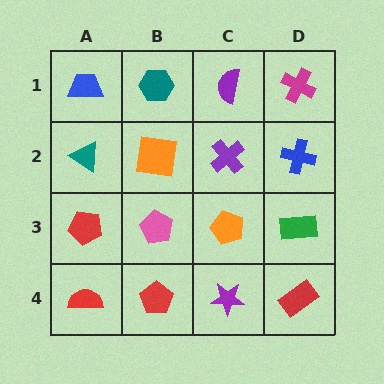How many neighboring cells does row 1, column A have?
2.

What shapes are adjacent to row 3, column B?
An orange square (row 2, column B), a red pentagon (row 4, column B), a red pentagon (row 3, column A), an orange pentagon (row 3, column C).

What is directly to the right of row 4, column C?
A red rectangle.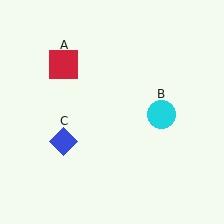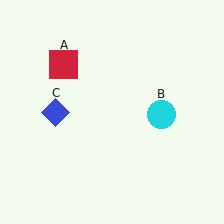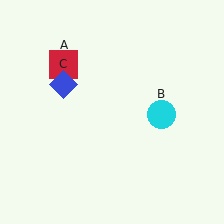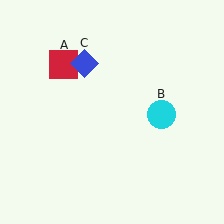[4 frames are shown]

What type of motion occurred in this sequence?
The blue diamond (object C) rotated clockwise around the center of the scene.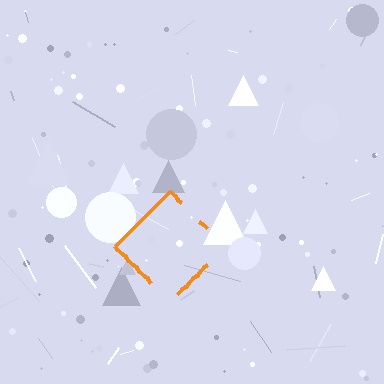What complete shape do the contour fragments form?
The contour fragments form a diamond.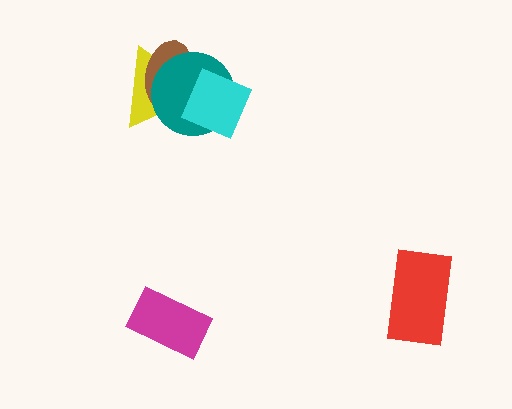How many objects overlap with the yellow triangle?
3 objects overlap with the yellow triangle.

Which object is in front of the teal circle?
The cyan diamond is in front of the teal circle.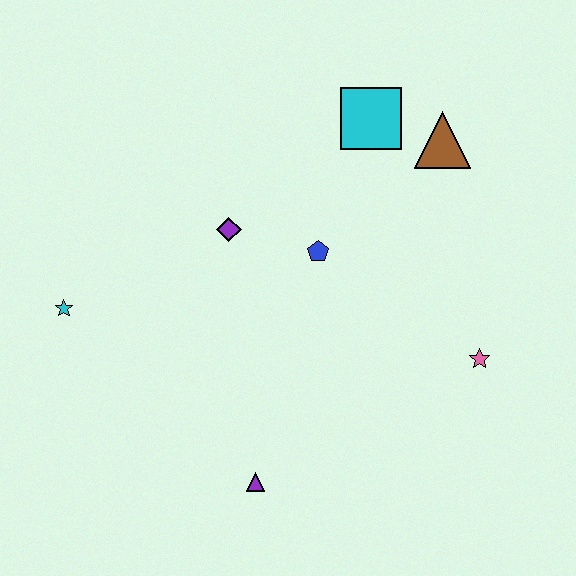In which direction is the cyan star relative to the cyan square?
The cyan star is to the left of the cyan square.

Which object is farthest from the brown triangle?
The cyan star is farthest from the brown triangle.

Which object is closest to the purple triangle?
The blue pentagon is closest to the purple triangle.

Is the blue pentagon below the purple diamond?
Yes